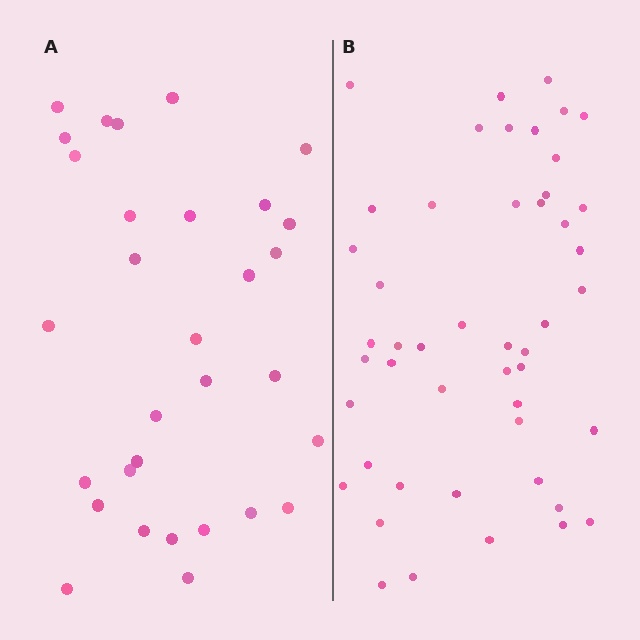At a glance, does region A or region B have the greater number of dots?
Region B (the right region) has more dots.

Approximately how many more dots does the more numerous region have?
Region B has approximately 15 more dots than region A.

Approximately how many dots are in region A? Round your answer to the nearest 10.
About 30 dots. (The exact count is 31, which rounds to 30.)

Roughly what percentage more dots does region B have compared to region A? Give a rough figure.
About 55% more.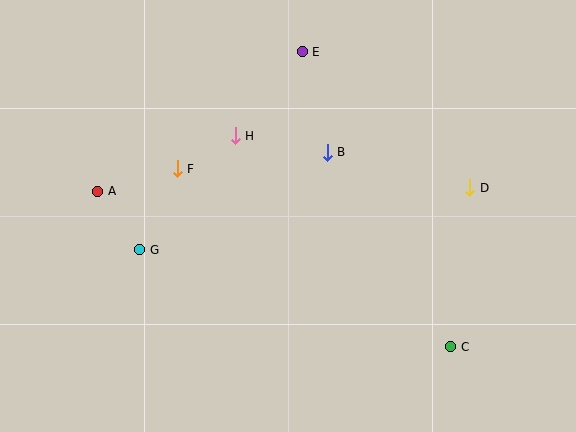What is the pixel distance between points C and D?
The distance between C and D is 160 pixels.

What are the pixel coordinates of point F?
Point F is at (177, 169).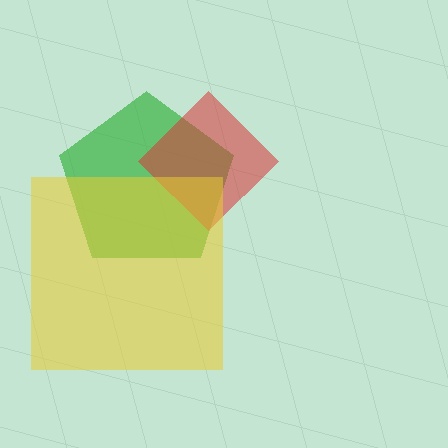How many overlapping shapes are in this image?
There are 3 overlapping shapes in the image.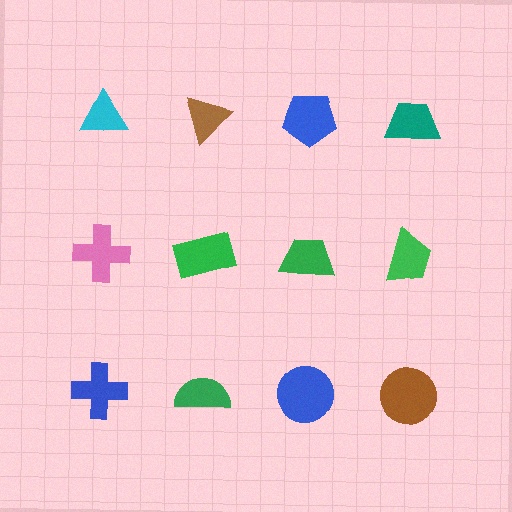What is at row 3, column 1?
A blue cross.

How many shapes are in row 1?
4 shapes.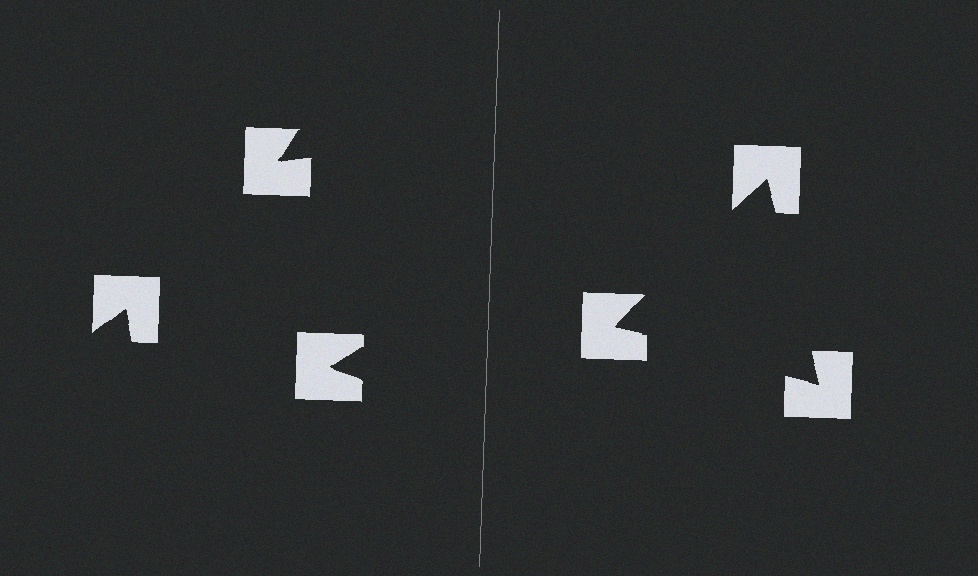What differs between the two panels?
The notched squares are positioned identically on both sides; only the wedge orientations differ. On the right they align to a triangle; on the left they are misaligned.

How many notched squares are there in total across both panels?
6 — 3 on each side.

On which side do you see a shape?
An illusory triangle appears on the right side. On the left side the wedge cuts are rotated, so no coherent shape forms.